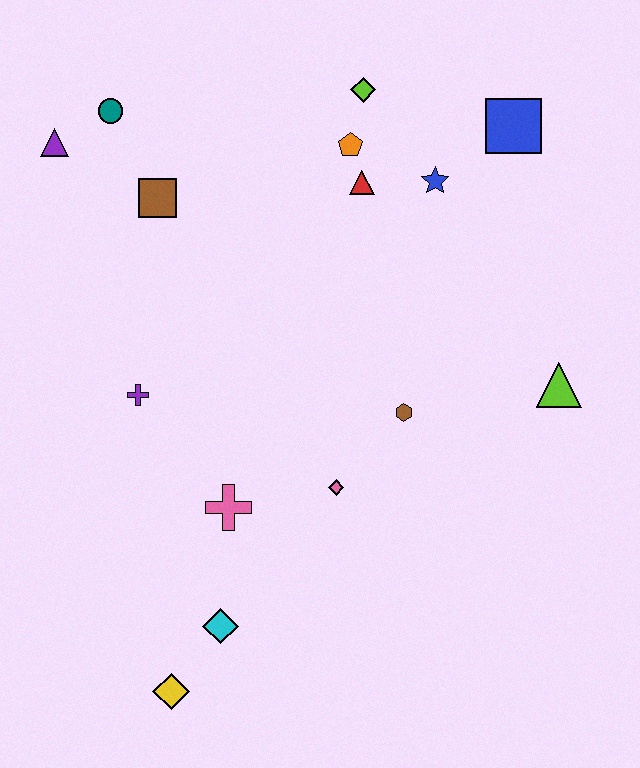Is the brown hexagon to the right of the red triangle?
Yes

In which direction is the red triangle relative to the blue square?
The red triangle is to the left of the blue square.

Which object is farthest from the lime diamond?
The yellow diamond is farthest from the lime diamond.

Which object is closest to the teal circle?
The purple triangle is closest to the teal circle.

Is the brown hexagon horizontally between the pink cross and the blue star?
Yes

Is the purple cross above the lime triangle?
No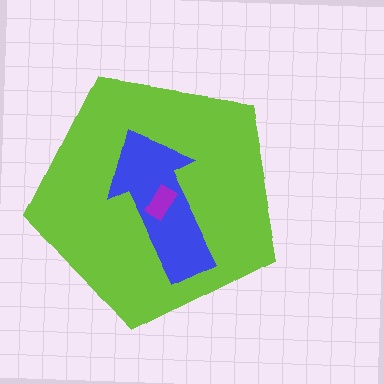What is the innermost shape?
The purple rectangle.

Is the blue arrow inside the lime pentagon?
Yes.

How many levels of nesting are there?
3.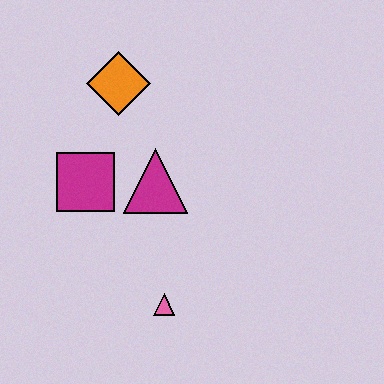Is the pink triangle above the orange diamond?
No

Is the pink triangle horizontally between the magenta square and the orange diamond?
No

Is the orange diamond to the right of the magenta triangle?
No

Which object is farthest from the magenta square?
The pink triangle is farthest from the magenta square.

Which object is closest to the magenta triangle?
The magenta square is closest to the magenta triangle.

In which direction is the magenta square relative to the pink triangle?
The magenta square is above the pink triangle.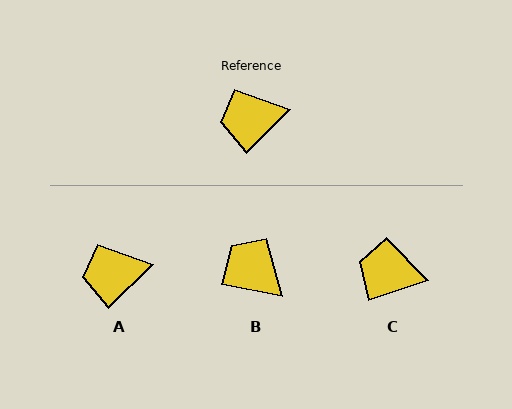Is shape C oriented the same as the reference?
No, it is off by about 26 degrees.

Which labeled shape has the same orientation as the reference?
A.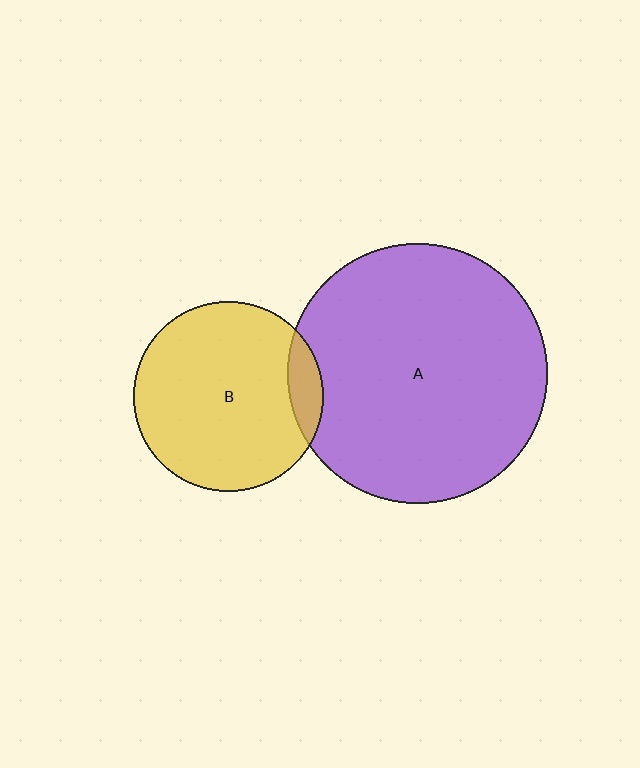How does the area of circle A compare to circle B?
Approximately 1.9 times.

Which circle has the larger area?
Circle A (purple).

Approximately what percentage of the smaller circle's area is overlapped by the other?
Approximately 10%.